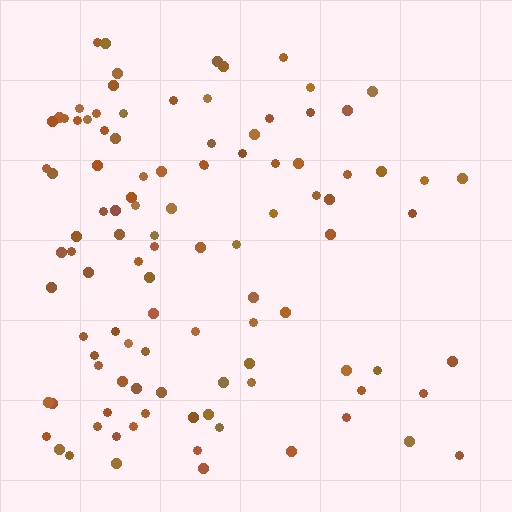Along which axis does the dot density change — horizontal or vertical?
Horizontal.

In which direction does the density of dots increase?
From right to left, with the left side densest.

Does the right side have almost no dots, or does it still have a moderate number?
Still a moderate number, just noticeably fewer than the left.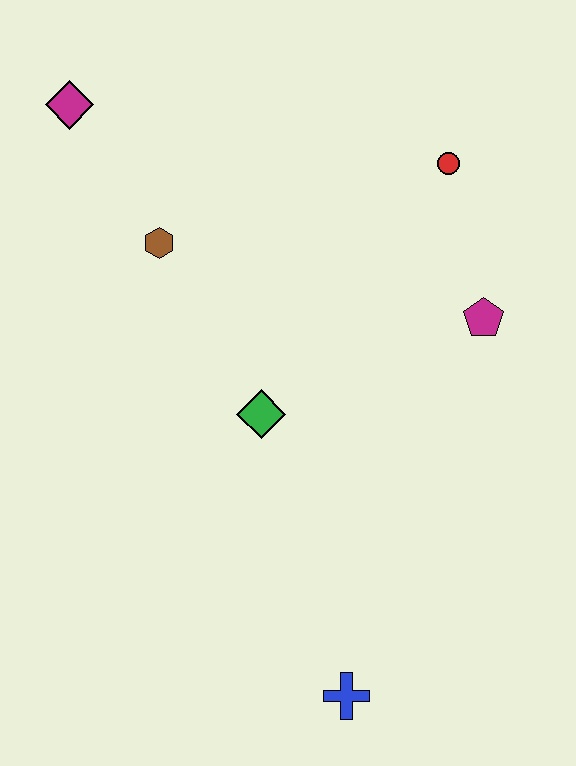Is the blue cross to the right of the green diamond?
Yes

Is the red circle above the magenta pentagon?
Yes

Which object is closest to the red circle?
The magenta pentagon is closest to the red circle.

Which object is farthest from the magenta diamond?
The blue cross is farthest from the magenta diamond.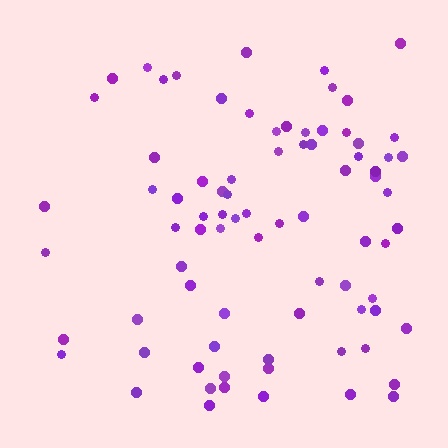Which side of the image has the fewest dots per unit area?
The left.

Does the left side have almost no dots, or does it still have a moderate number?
Still a moderate number, just noticeably fewer than the right.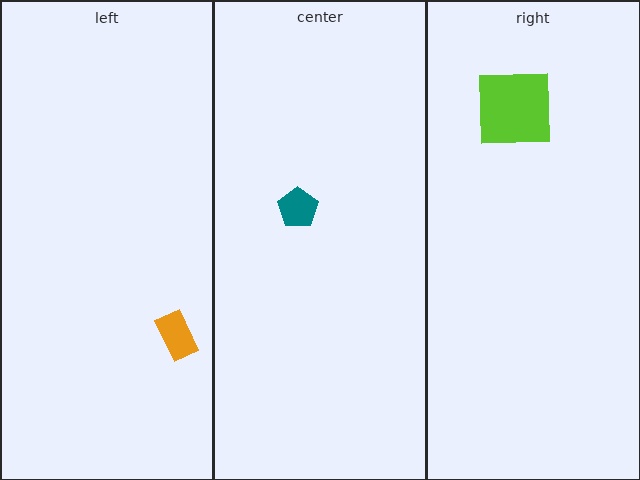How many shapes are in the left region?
1.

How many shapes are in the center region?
1.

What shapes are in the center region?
The teal pentagon.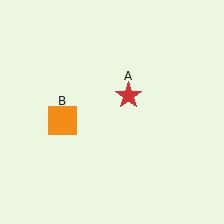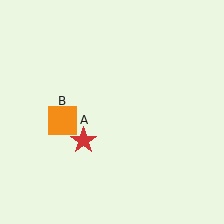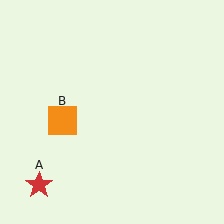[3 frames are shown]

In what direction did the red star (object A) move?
The red star (object A) moved down and to the left.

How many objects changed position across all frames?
1 object changed position: red star (object A).